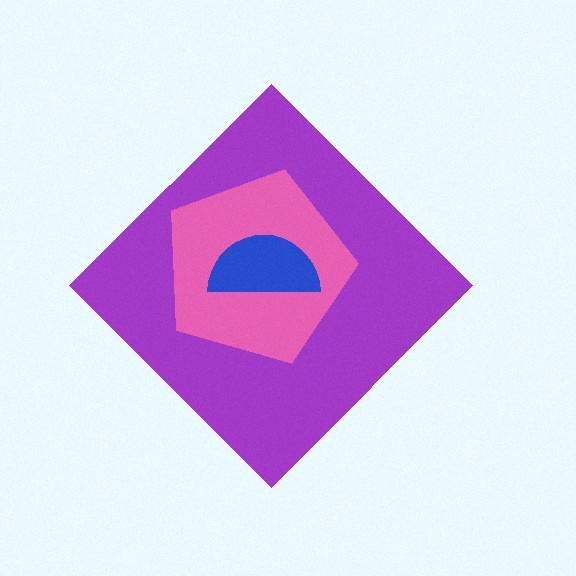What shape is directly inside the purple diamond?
The pink pentagon.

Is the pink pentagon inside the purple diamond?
Yes.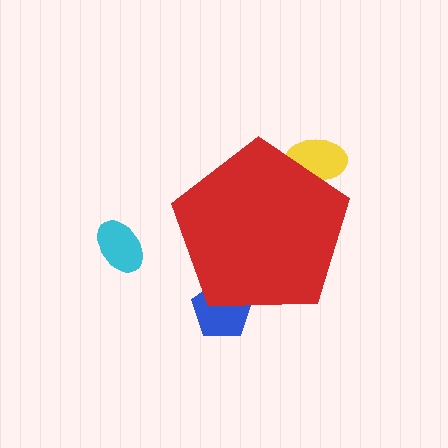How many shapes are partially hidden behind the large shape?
2 shapes are partially hidden.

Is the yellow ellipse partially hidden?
Yes, the yellow ellipse is partially hidden behind the red pentagon.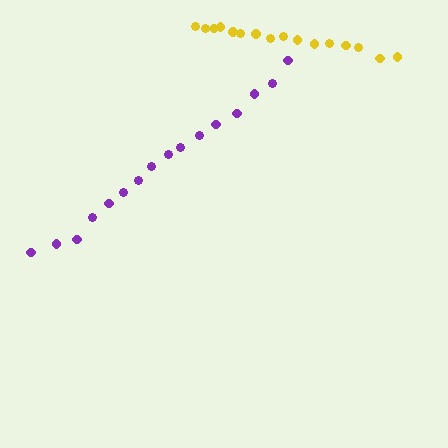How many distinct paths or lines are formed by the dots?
There are 2 distinct paths.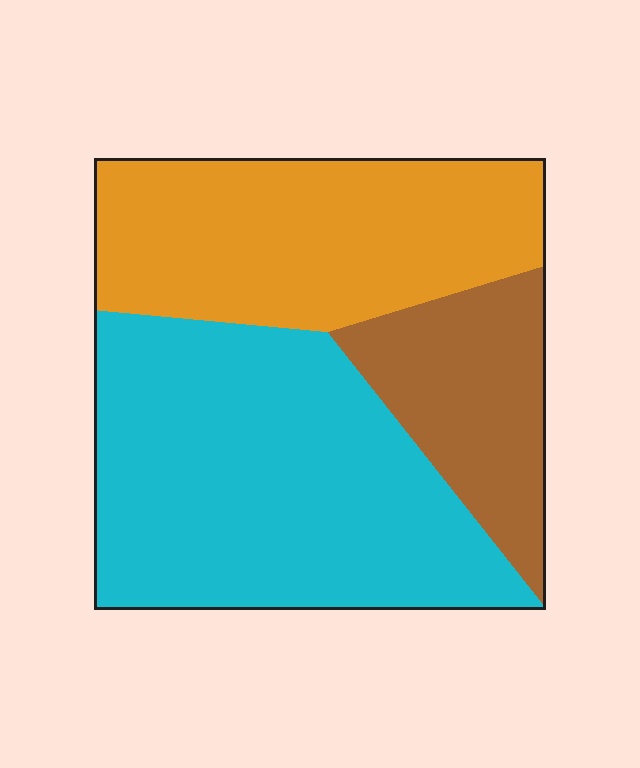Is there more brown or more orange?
Orange.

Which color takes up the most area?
Cyan, at roughly 50%.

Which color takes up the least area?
Brown, at roughly 20%.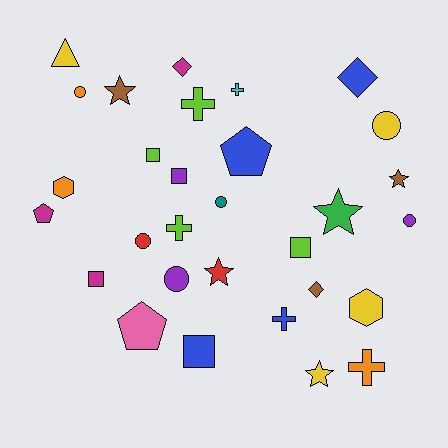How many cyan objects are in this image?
There is 1 cyan object.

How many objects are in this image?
There are 30 objects.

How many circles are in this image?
There are 6 circles.